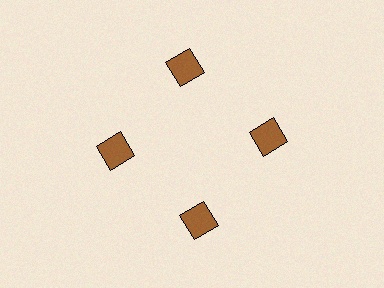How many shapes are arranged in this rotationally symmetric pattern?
There are 4 shapes, arranged in 4 groups of 1.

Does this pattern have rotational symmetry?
Yes, this pattern has 4-fold rotational symmetry. It looks the same after rotating 90 degrees around the center.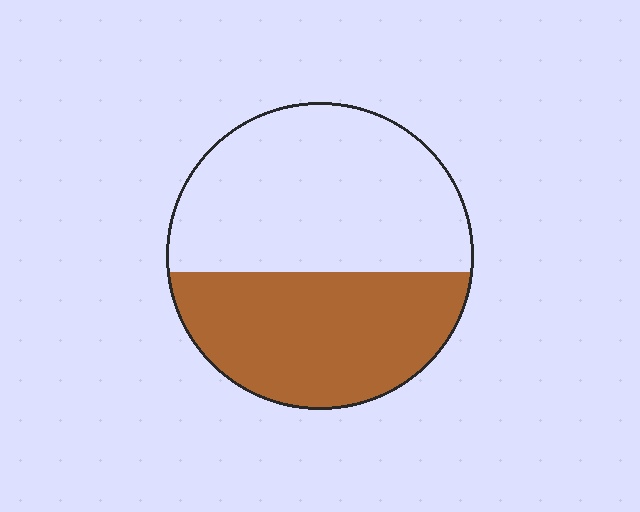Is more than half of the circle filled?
No.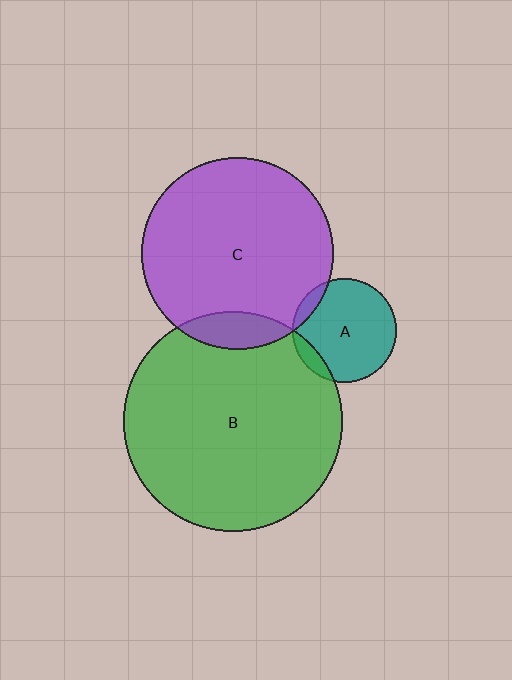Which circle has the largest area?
Circle B (green).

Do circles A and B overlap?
Yes.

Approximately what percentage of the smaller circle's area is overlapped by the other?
Approximately 10%.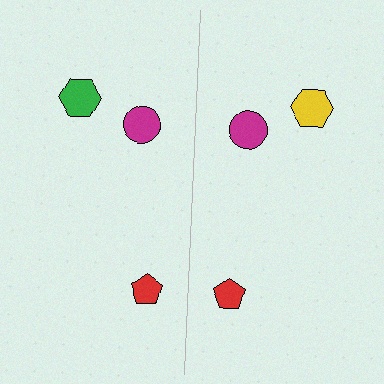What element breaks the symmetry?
The yellow hexagon on the right side breaks the symmetry — its mirror counterpart is green.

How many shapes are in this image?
There are 6 shapes in this image.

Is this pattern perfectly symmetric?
No, the pattern is not perfectly symmetric. The yellow hexagon on the right side breaks the symmetry — its mirror counterpart is green.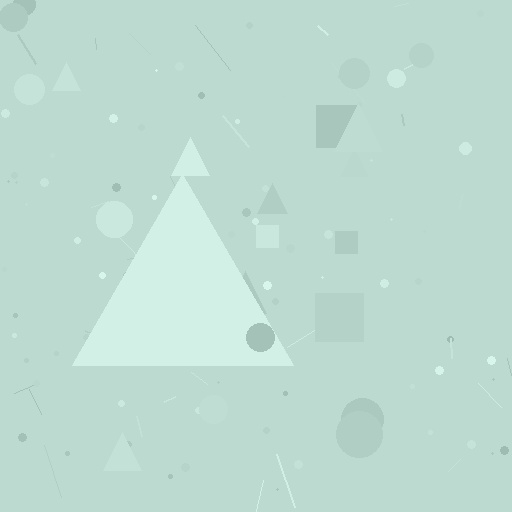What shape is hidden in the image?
A triangle is hidden in the image.